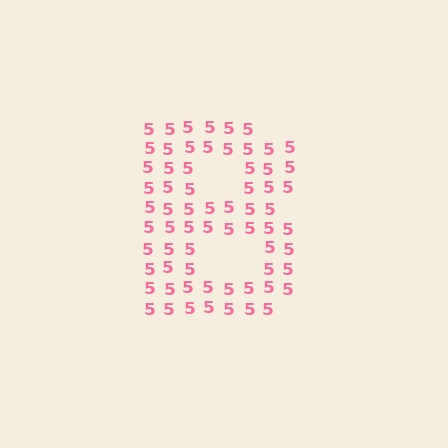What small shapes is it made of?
It is made of small digit 5's.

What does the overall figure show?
The overall figure shows the letter B.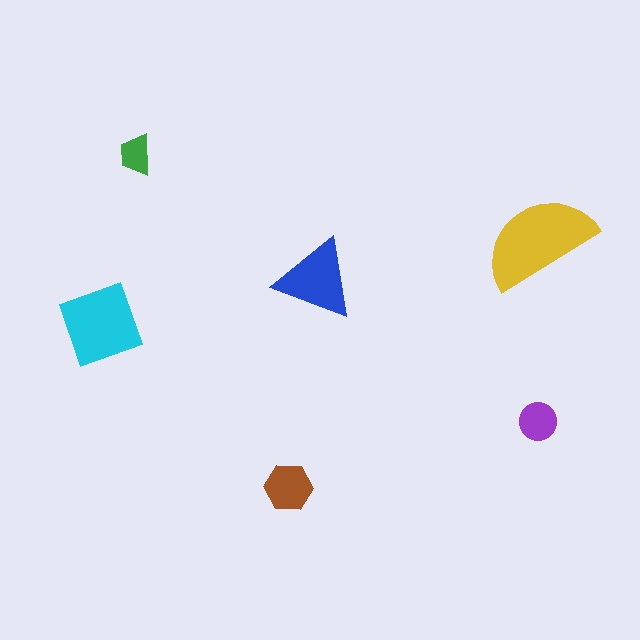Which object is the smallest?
The green trapezoid.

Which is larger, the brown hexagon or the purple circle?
The brown hexagon.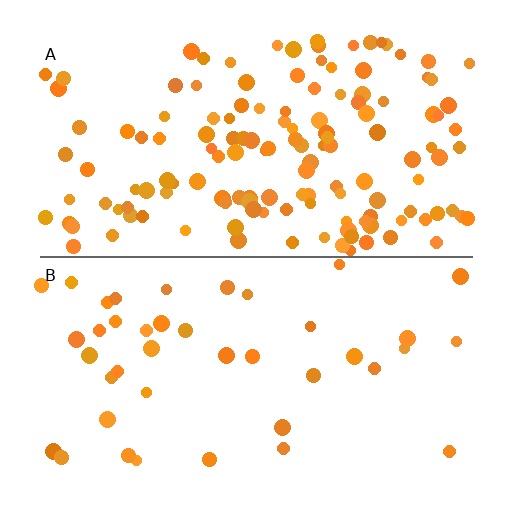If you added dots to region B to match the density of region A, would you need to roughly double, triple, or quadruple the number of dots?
Approximately triple.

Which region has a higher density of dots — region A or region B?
A (the top).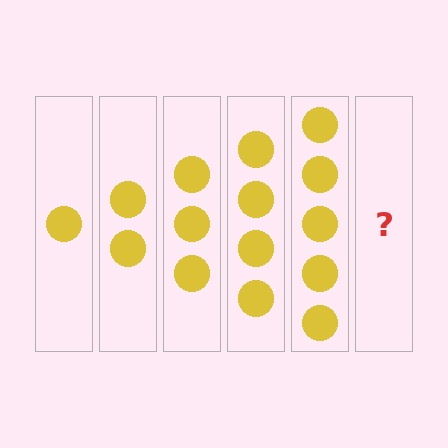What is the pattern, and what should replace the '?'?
The pattern is that each step adds one more circle. The '?' should be 6 circles.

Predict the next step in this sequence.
The next step is 6 circles.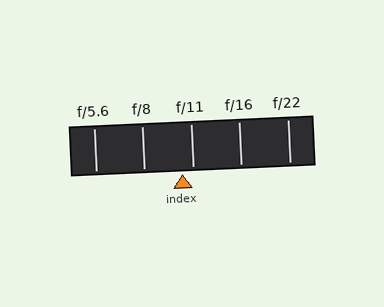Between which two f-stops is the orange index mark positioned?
The index mark is between f/8 and f/11.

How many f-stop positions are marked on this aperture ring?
There are 5 f-stop positions marked.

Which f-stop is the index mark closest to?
The index mark is closest to f/11.